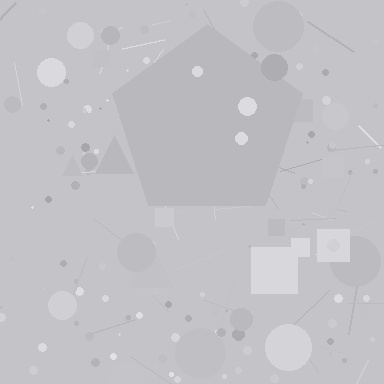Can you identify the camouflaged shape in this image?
The camouflaged shape is a pentagon.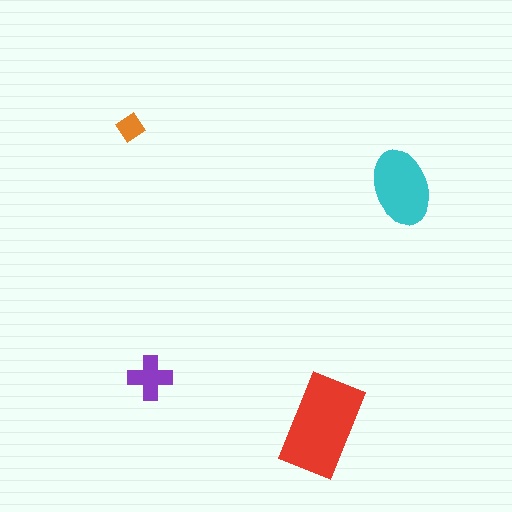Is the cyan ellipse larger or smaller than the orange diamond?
Larger.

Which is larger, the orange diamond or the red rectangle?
The red rectangle.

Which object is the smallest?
The orange diamond.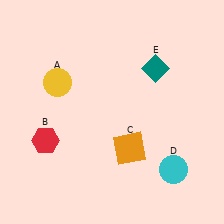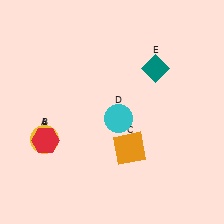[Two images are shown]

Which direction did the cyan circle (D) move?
The cyan circle (D) moved left.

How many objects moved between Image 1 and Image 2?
2 objects moved between the two images.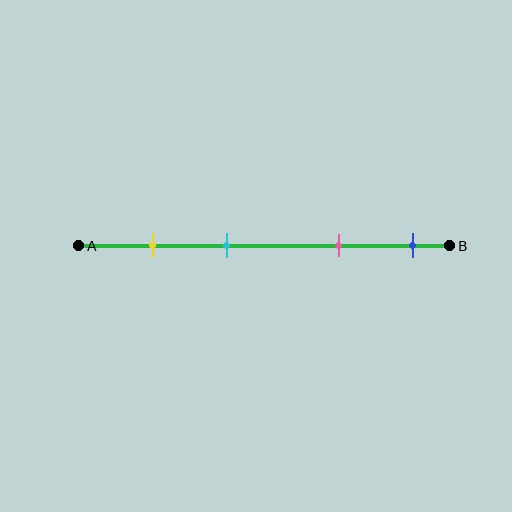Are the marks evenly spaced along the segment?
No, the marks are not evenly spaced.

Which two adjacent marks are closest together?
The yellow and cyan marks are the closest adjacent pair.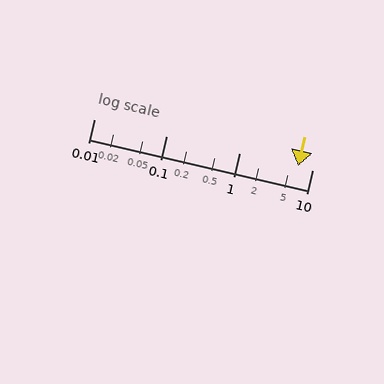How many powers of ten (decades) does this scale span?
The scale spans 3 decades, from 0.01 to 10.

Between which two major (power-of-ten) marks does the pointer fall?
The pointer is between 1 and 10.